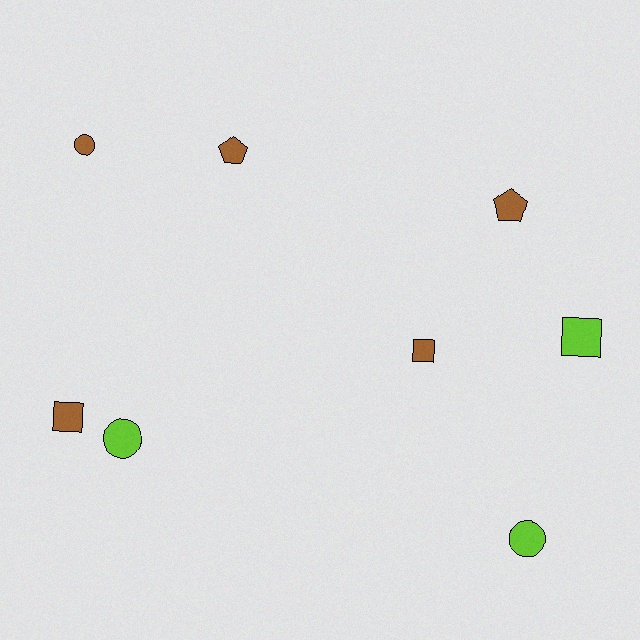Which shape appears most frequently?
Circle, with 3 objects.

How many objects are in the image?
There are 8 objects.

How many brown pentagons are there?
There are 2 brown pentagons.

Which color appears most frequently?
Brown, with 5 objects.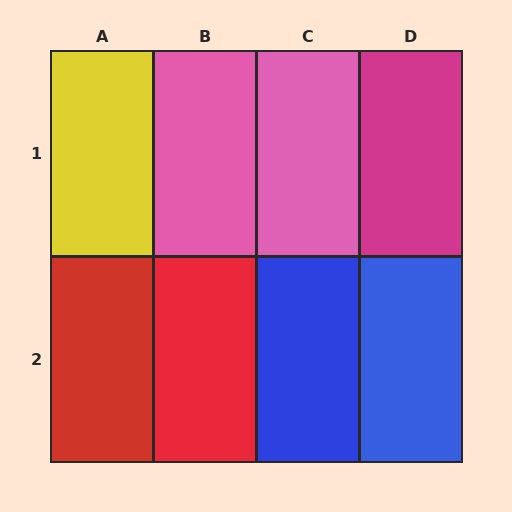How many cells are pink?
2 cells are pink.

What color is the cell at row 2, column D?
Blue.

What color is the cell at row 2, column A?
Red.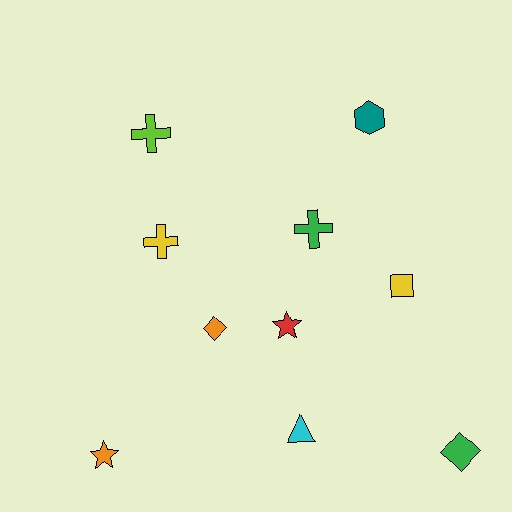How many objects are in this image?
There are 10 objects.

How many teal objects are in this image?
There is 1 teal object.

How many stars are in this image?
There are 2 stars.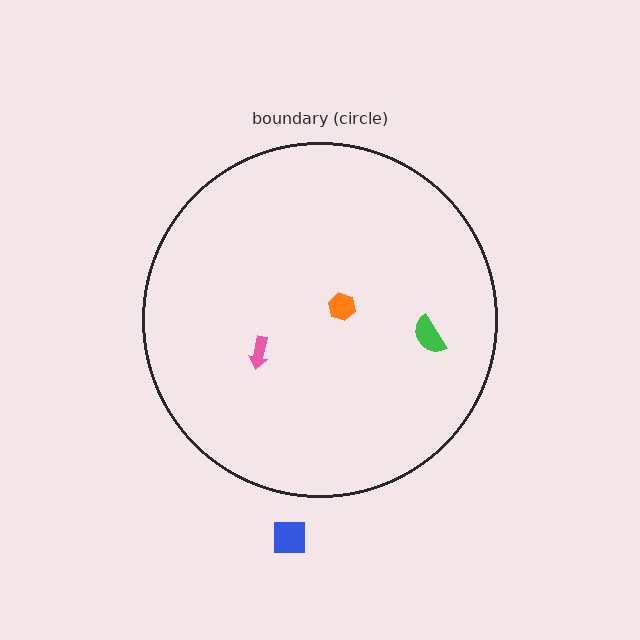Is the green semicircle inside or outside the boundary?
Inside.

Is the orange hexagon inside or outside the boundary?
Inside.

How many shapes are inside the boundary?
3 inside, 1 outside.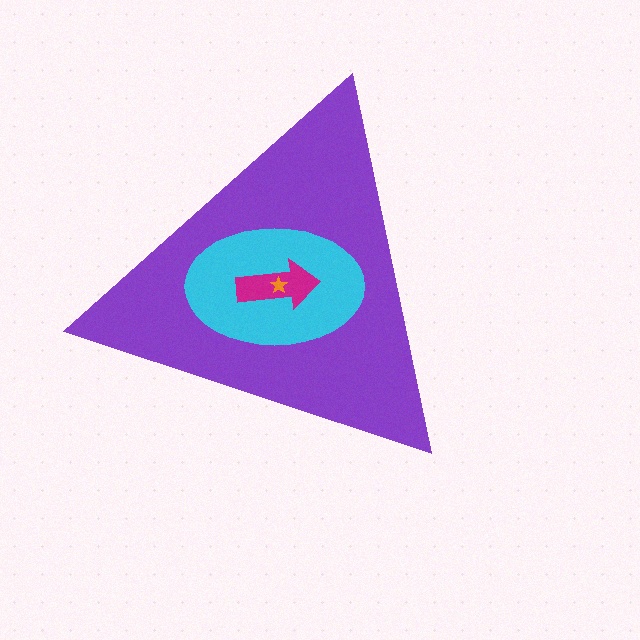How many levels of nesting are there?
4.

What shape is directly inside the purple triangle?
The cyan ellipse.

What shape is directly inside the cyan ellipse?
The magenta arrow.